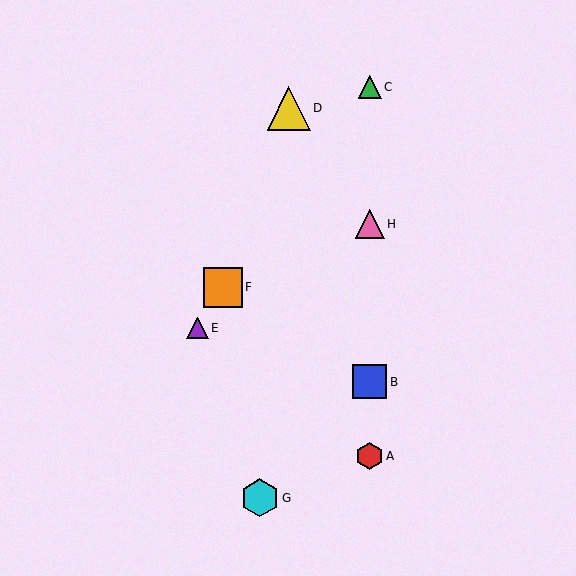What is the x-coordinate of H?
Object H is at x≈370.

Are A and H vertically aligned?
Yes, both are at x≈370.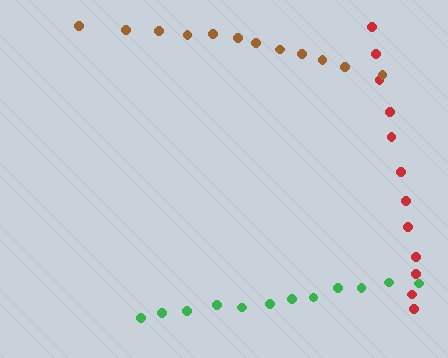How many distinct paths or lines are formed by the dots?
There are 3 distinct paths.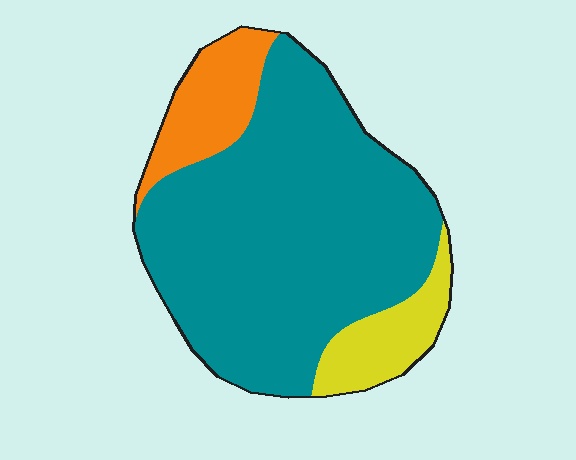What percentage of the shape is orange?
Orange takes up about one eighth (1/8) of the shape.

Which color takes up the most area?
Teal, at roughly 75%.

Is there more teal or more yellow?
Teal.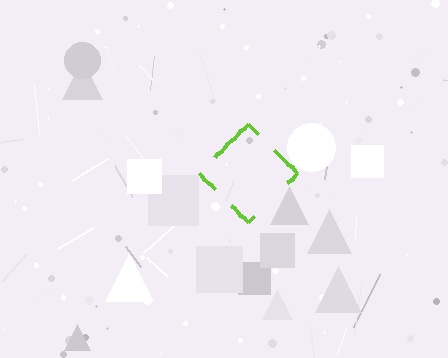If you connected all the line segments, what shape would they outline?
They would outline a diamond.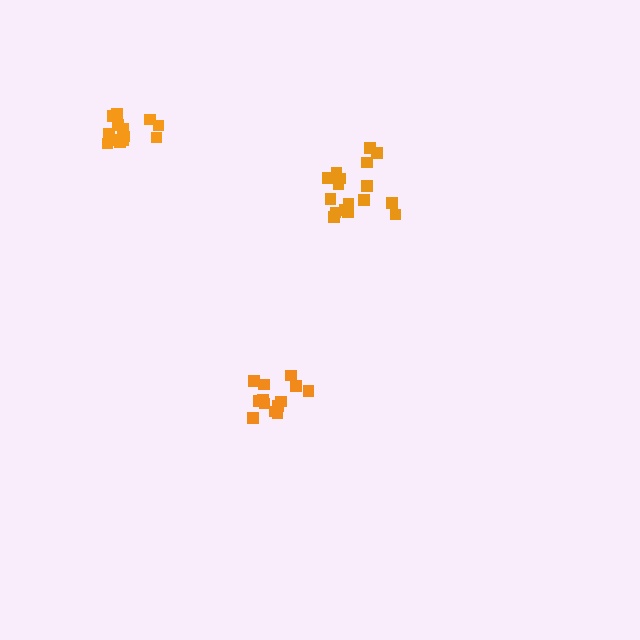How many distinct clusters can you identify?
There are 3 distinct clusters.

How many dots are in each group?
Group 1: 17 dots, Group 2: 13 dots, Group 3: 13 dots (43 total).